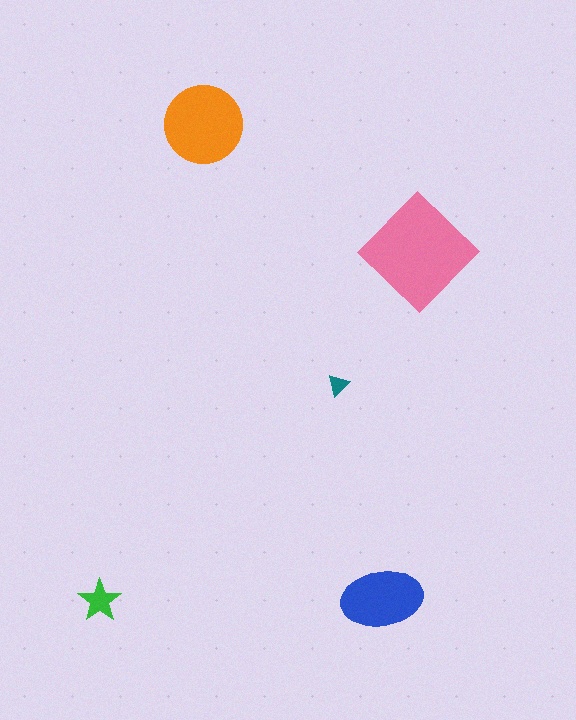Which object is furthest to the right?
The pink diamond is rightmost.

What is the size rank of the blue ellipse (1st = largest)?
3rd.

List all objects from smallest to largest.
The teal triangle, the green star, the blue ellipse, the orange circle, the pink diamond.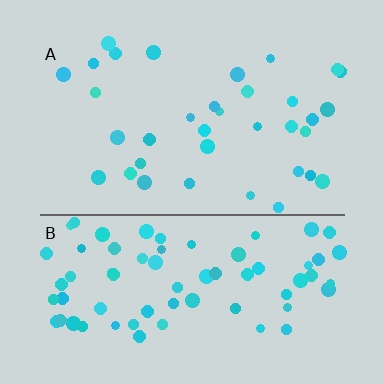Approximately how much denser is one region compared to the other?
Approximately 2.1× — region B over region A.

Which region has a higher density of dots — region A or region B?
B (the bottom).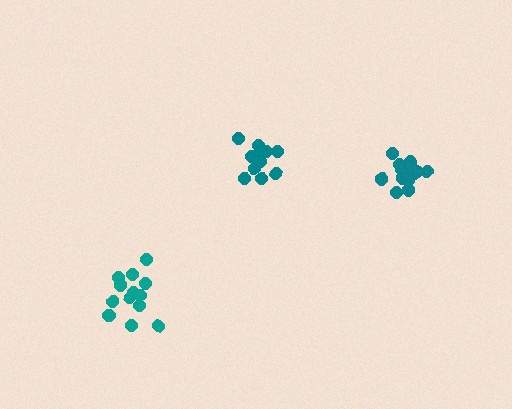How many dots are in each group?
Group 1: 13 dots, Group 2: 11 dots, Group 3: 14 dots (38 total).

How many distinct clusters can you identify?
There are 3 distinct clusters.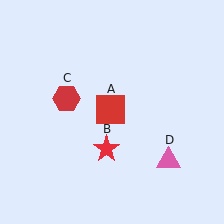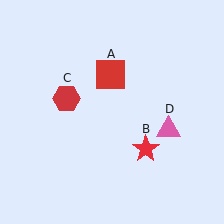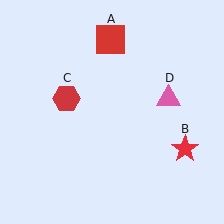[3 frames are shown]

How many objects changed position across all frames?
3 objects changed position: red square (object A), red star (object B), pink triangle (object D).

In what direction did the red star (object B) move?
The red star (object B) moved right.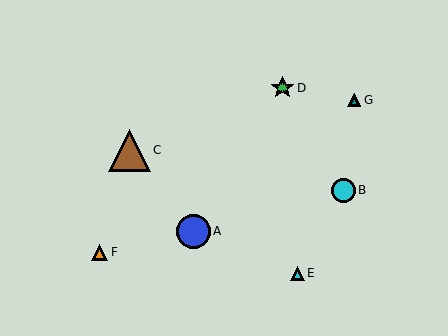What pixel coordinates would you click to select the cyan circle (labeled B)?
Click at (343, 190) to select the cyan circle B.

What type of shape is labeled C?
Shape C is a brown triangle.